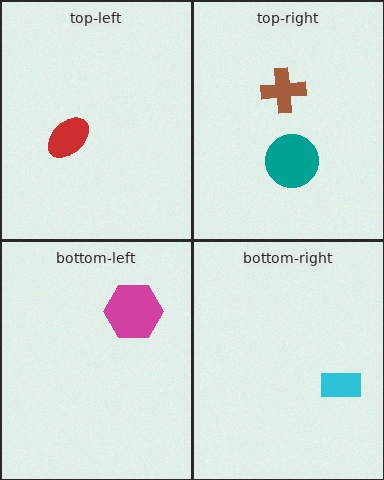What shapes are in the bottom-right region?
The cyan rectangle.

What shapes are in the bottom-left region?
The magenta hexagon.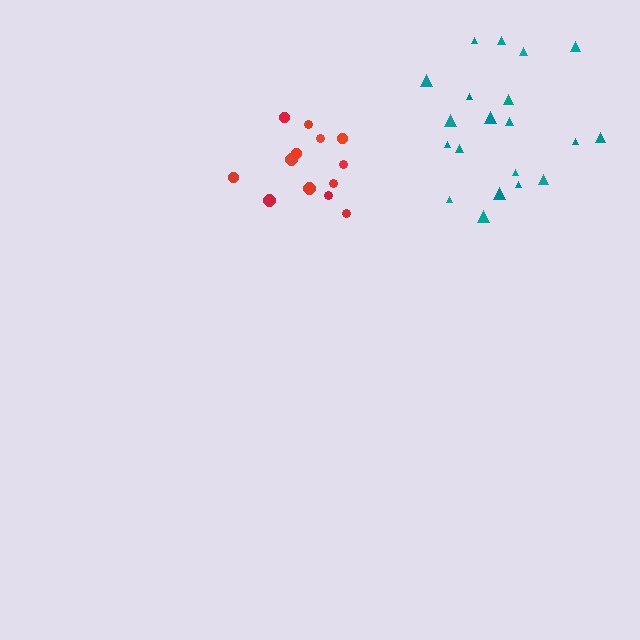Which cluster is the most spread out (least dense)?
Teal.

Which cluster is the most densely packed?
Red.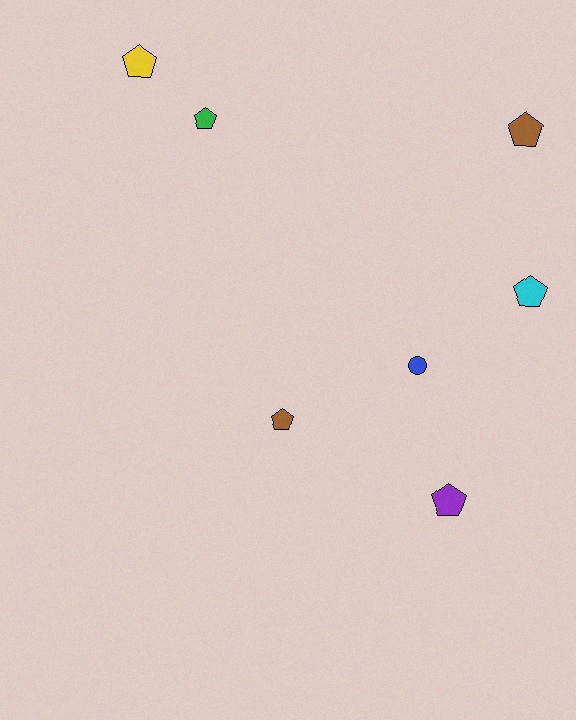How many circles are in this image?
There is 1 circle.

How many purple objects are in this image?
There is 1 purple object.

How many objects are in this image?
There are 7 objects.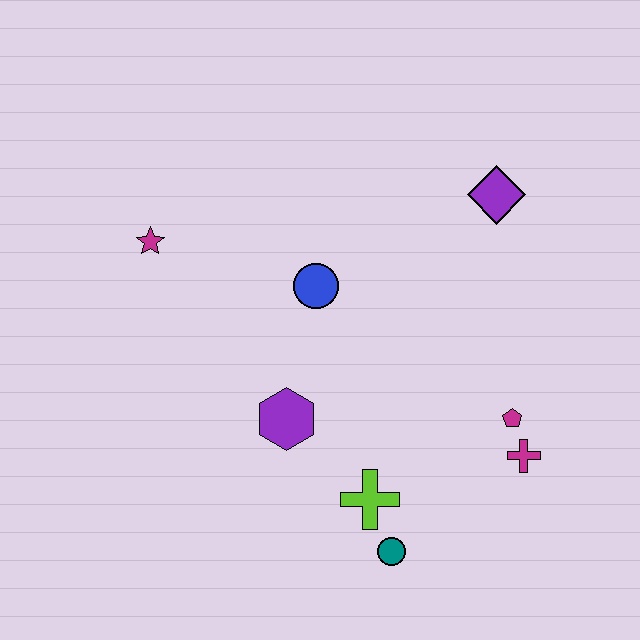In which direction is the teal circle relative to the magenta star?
The teal circle is below the magenta star.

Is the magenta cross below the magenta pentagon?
Yes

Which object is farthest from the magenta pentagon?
The magenta star is farthest from the magenta pentagon.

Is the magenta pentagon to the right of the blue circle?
Yes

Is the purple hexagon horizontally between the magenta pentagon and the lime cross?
No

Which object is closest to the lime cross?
The teal circle is closest to the lime cross.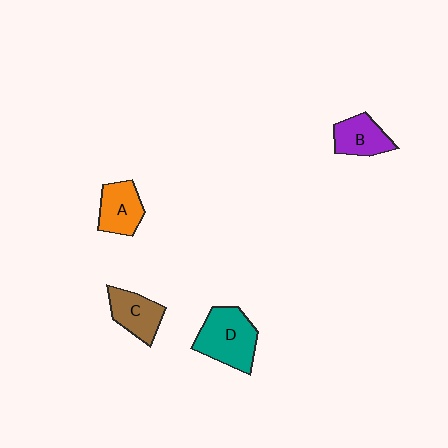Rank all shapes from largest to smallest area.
From largest to smallest: D (teal), C (brown), A (orange), B (purple).